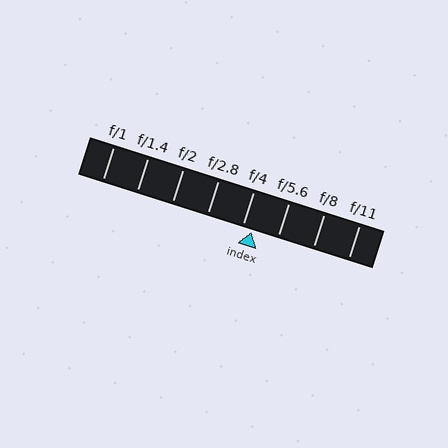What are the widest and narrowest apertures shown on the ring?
The widest aperture shown is f/1 and the narrowest is f/11.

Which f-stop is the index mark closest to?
The index mark is closest to f/4.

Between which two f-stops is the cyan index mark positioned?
The index mark is between f/4 and f/5.6.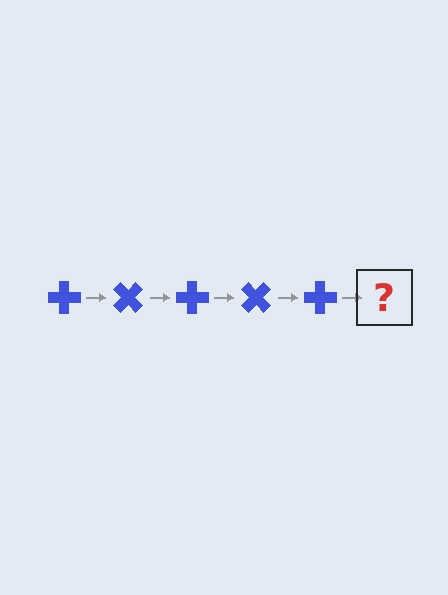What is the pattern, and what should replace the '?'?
The pattern is that the cross rotates 45 degrees each step. The '?' should be a blue cross rotated 225 degrees.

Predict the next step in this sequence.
The next step is a blue cross rotated 225 degrees.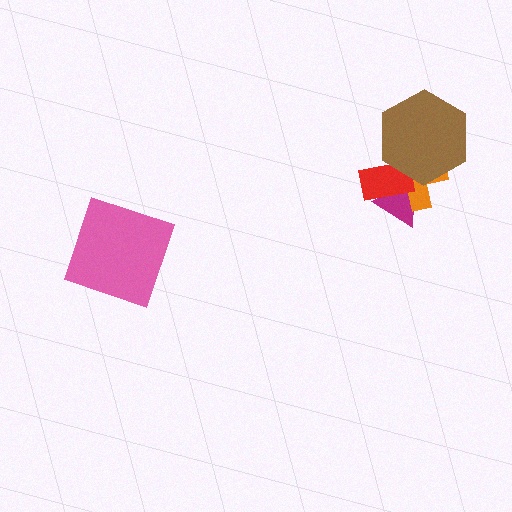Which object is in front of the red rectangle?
The brown hexagon is in front of the red rectangle.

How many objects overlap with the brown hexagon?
2 objects overlap with the brown hexagon.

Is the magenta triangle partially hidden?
Yes, it is partially covered by another shape.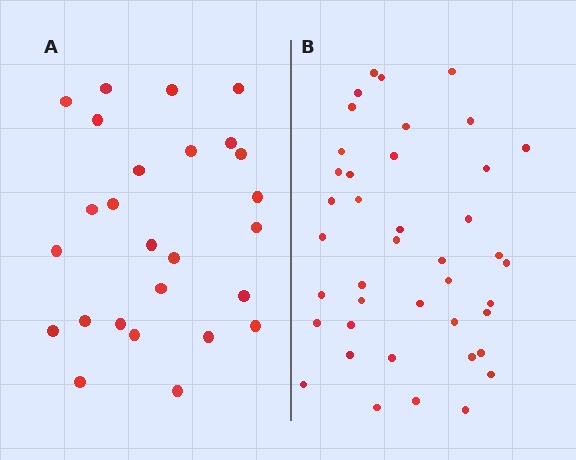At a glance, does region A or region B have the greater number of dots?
Region B (the right region) has more dots.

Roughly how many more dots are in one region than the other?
Region B has approximately 15 more dots than region A.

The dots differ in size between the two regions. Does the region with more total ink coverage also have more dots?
No. Region A has more total ink coverage because its dots are larger, but region B actually contains more individual dots. Total area can be misleading — the number of items is what matters here.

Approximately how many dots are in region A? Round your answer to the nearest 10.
About 30 dots. (The exact count is 26, which rounds to 30.)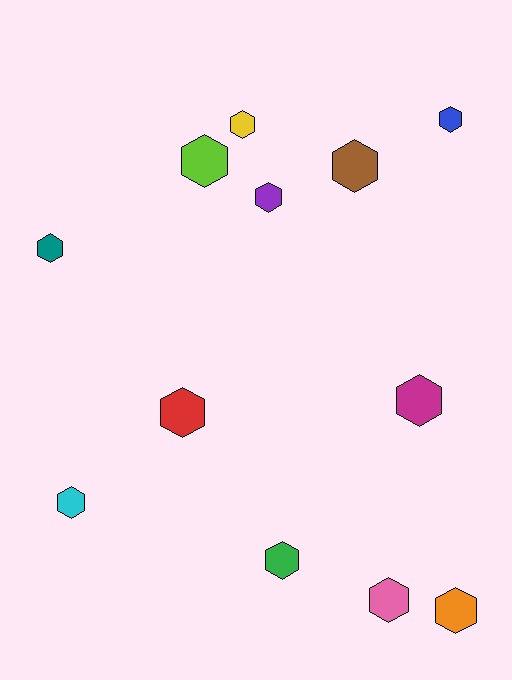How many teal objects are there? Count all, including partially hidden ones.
There is 1 teal object.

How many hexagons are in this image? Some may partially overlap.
There are 12 hexagons.